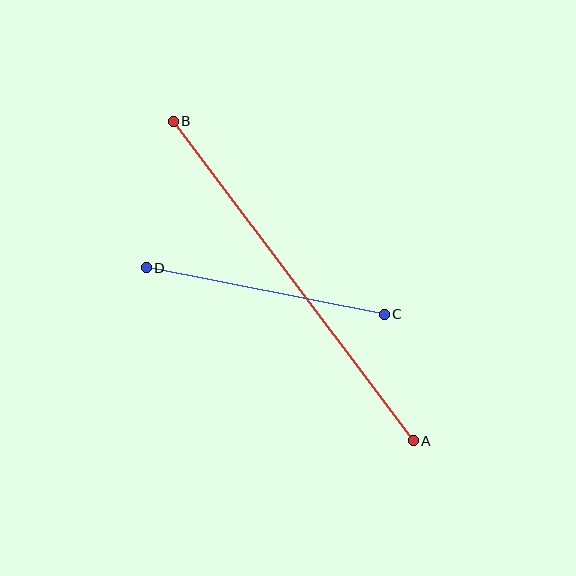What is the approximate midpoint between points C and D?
The midpoint is at approximately (265, 291) pixels.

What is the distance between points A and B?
The distance is approximately 400 pixels.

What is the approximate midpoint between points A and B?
The midpoint is at approximately (293, 281) pixels.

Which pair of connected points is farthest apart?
Points A and B are farthest apart.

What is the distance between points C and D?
The distance is approximately 243 pixels.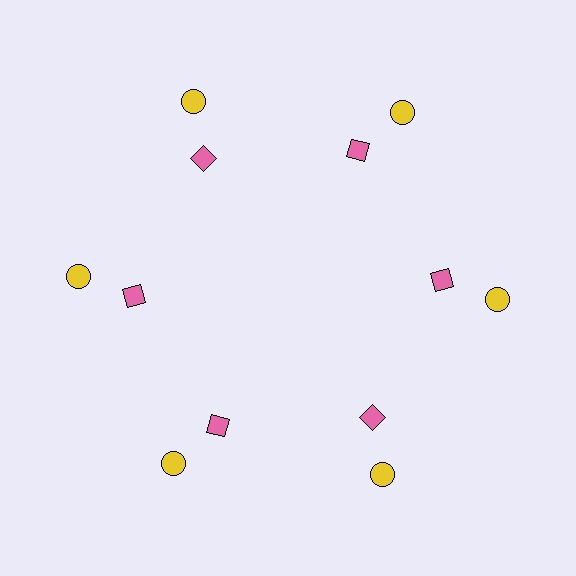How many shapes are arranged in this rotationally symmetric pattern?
There are 12 shapes, arranged in 6 groups of 2.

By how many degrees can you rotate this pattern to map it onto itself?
The pattern maps onto itself every 60 degrees of rotation.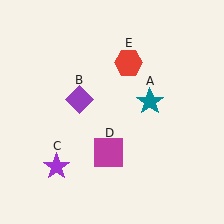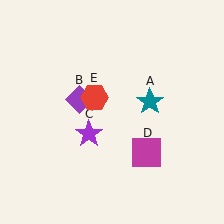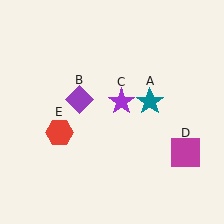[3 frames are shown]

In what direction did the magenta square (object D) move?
The magenta square (object D) moved right.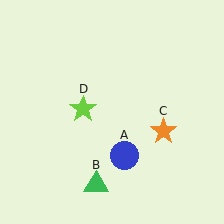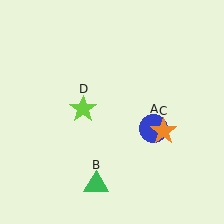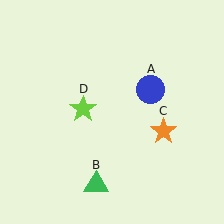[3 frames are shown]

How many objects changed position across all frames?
1 object changed position: blue circle (object A).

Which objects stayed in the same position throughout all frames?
Green triangle (object B) and orange star (object C) and lime star (object D) remained stationary.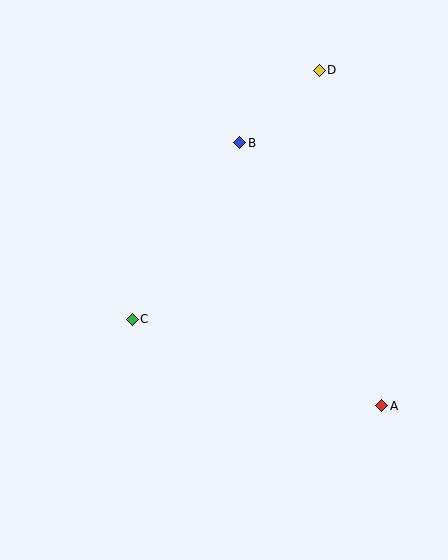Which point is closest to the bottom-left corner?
Point C is closest to the bottom-left corner.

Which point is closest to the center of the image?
Point C at (132, 319) is closest to the center.